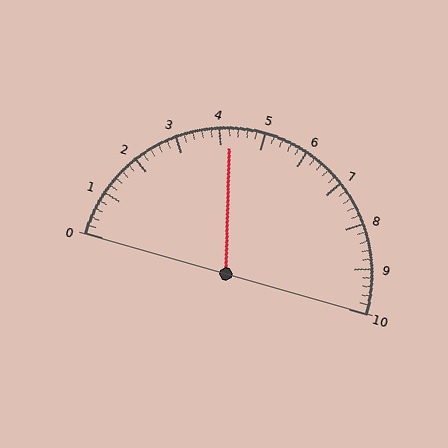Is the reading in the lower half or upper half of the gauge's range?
The reading is in the lower half of the range (0 to 10).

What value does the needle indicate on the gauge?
The needle indicates approximately 4.2.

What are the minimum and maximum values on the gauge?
The gauge ranges from 0 to 10.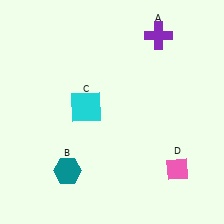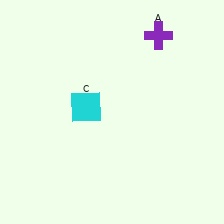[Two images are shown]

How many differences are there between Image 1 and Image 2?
There are 2 differences between the two images.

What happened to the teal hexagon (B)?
The teal hexagon (B) was removed in Image 2. It was in the bottom-left area of Image 1.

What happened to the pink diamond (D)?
The pink diamond (D) was removed in Image 2. It was in the bottom-right area of Image 1.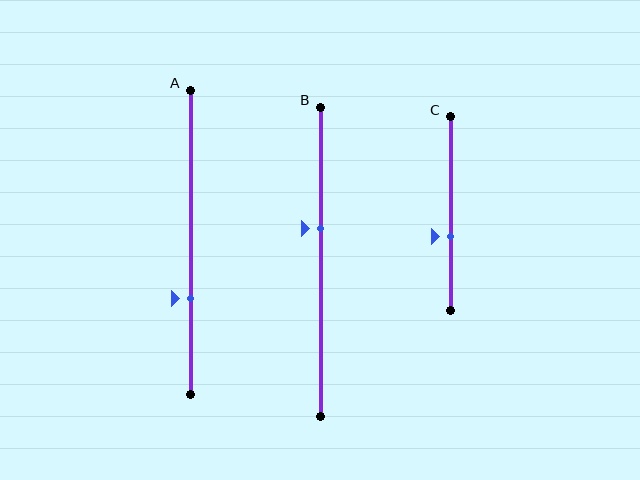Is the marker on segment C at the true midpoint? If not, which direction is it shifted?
No, the marker on segment C is shifted downward by about 12% of the segment length.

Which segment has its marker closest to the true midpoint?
Segment B has its marker closest to the true midpoint.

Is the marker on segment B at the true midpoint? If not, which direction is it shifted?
No, the marker on segment B is shifted upward by about 11% of the segment length.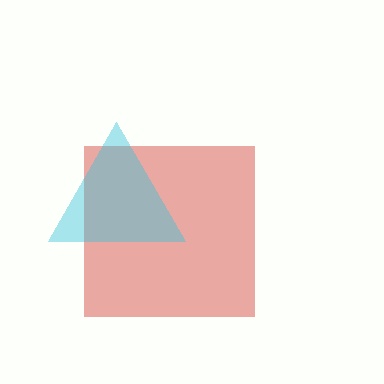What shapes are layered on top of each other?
The layered shapes are: a red square, a cyan triangle.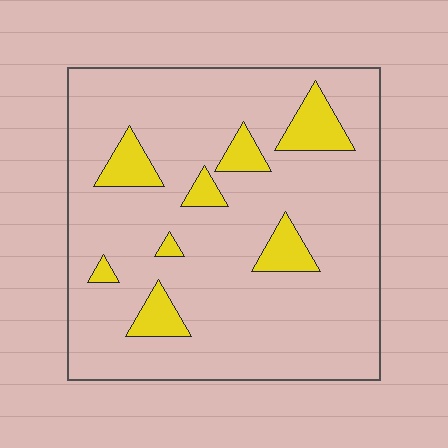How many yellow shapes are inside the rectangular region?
8.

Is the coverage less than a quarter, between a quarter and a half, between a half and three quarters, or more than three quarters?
Less than a quarter.